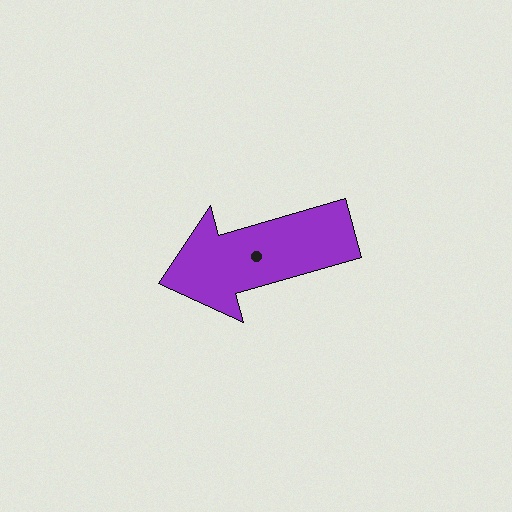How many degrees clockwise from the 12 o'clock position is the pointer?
Approximately 254 degrees.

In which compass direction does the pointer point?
West.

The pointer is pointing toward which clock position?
Roughly 8 o'clock.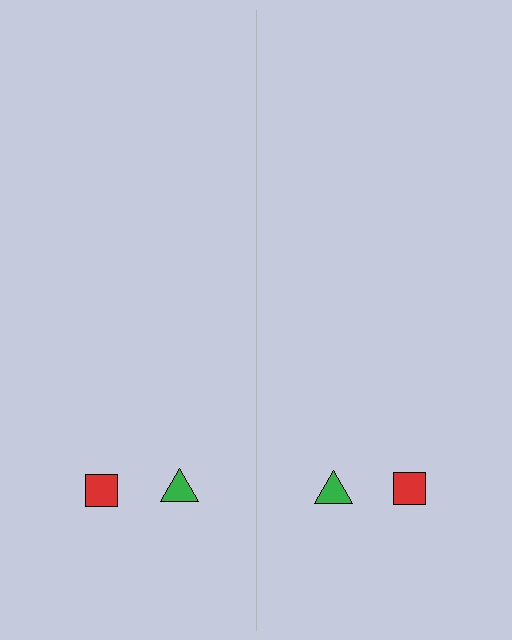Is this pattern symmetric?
Yes, this pattern has bilateral (reflection) symmetry.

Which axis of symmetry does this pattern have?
The pattern has a vertical axis of symmetry running through the center of the image.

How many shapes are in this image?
There are 4 shapes in this image.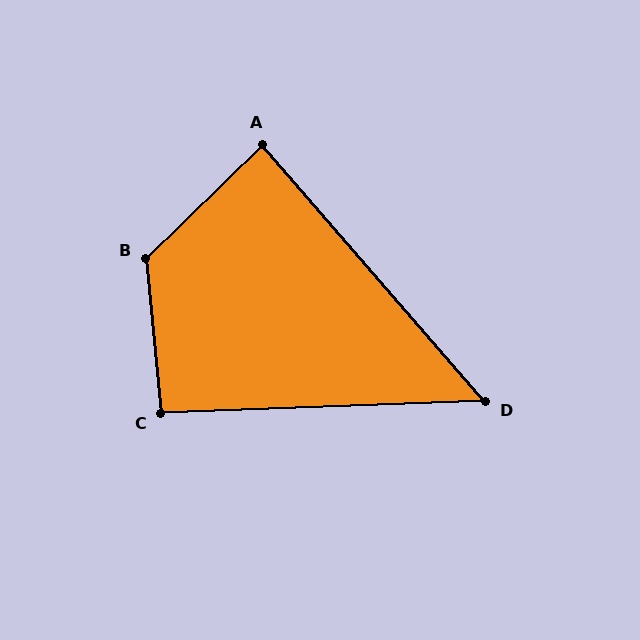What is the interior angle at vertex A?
Approximately 87 degrees (approximately right).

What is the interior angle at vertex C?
Approximately 93 degrees (approximately right).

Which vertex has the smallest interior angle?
D, at approximately 51 degrees.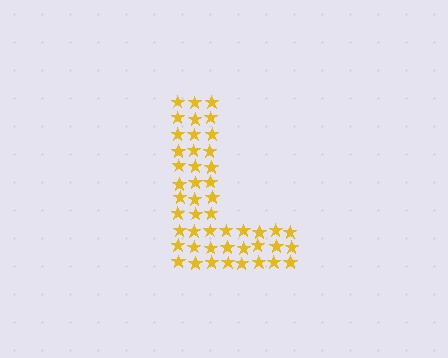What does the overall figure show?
The overall figure shows the letter L.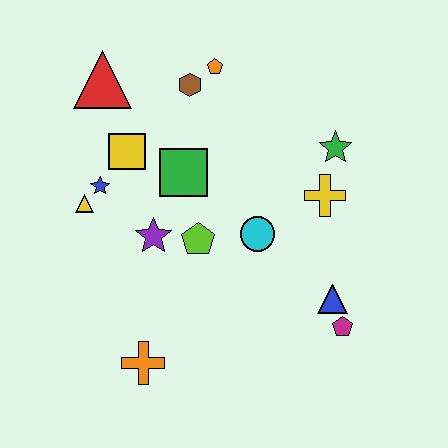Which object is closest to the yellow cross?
The green star is closest to the yellow cross.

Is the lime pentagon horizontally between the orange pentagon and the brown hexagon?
Yes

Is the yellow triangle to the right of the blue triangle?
No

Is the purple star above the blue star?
No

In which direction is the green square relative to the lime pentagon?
The green square is above the lime pentagon.